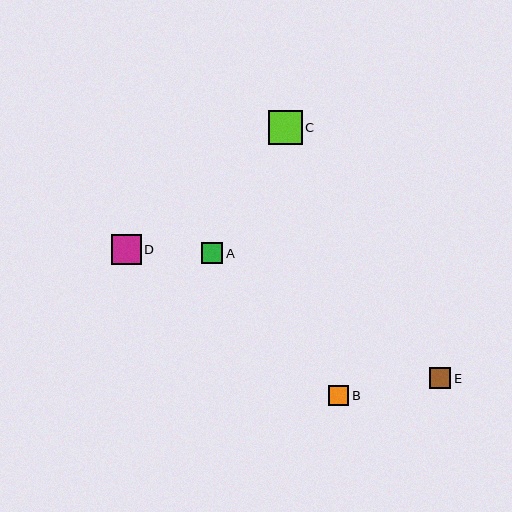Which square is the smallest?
Square B is the smallest with a size of approximately 20 pixels.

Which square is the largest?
Square C is the largest with a size of approximately 34 pixels.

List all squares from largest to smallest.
From largest to smallest: C, D, E, A, B.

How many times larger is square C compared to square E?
Square C is approximately 1.5 times the size of square E.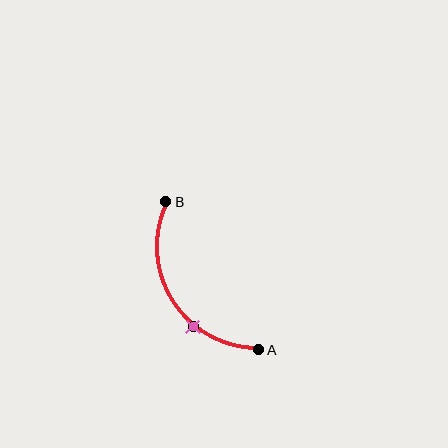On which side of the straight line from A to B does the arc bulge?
The arc bulges to the left of the straight line connecting A and B.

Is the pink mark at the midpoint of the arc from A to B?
No. The pink mark lies on the arc but is closer to endpoint A. The arc midpoint would be at the point on the curve equidistant along the arc from both A and B.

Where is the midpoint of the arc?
The arc midpoint is the point on the curve farthest from the straight line joining A and B. It sits to the left of that line.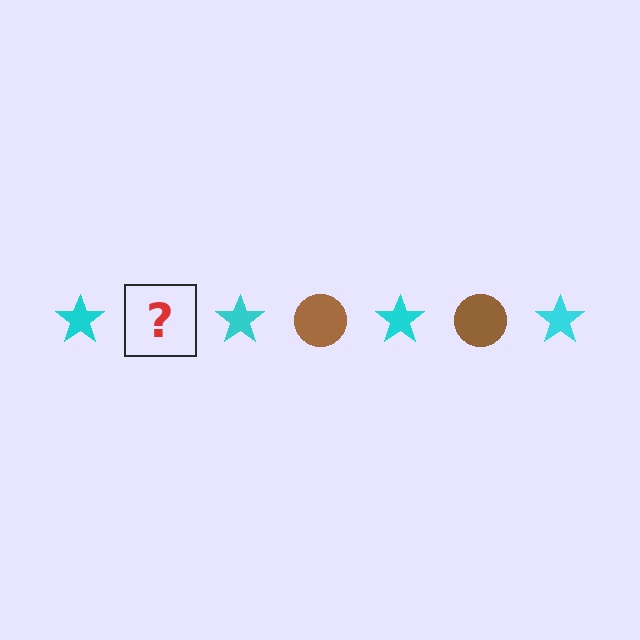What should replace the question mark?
The question mark should be replaced with a brown circle.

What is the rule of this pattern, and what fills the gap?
The rule is that the pattern alternates between cyan star and brown circle. The gap should be filled with a brown circle.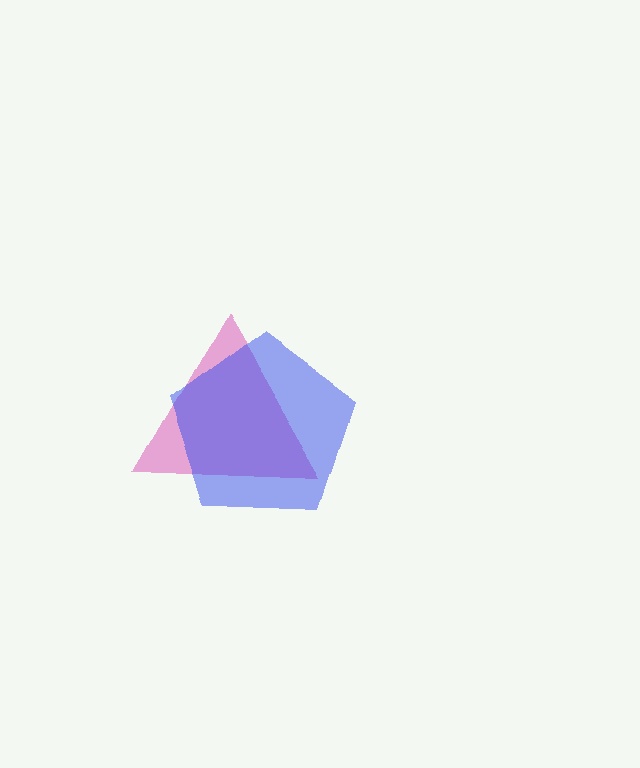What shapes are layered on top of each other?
The layered shapes are: a pink triangle, a blue pentagon.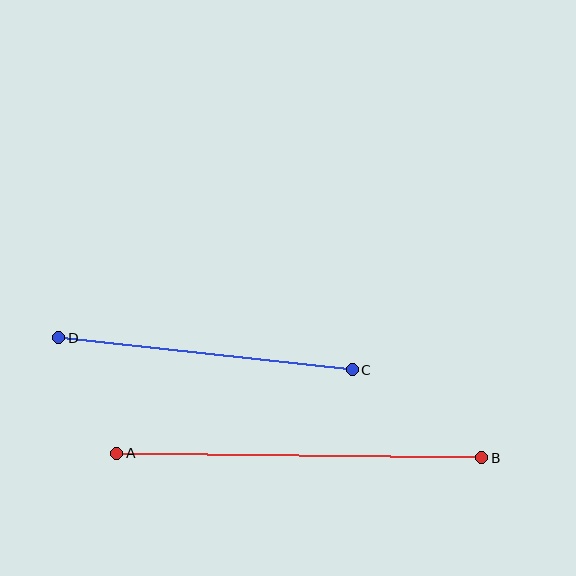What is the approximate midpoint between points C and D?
The midpoint is at approximately (206, 354) pixels.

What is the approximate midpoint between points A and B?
The midpoint is at approximately (299, 456) pixels.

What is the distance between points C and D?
The distance is approximately 295 pixels.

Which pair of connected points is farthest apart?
Points A and B are farthest apart.